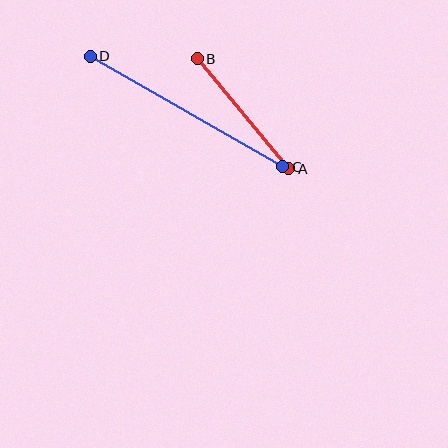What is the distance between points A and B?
The distance is approximately 143 pixels.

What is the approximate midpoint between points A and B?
The midpoint is at approximately (243, 114) pixels.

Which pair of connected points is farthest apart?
Points C and D are farthest apart.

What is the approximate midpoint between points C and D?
The midpoint is at approximately (187, 111) pixels.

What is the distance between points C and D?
The distance is approximately 222 pixels.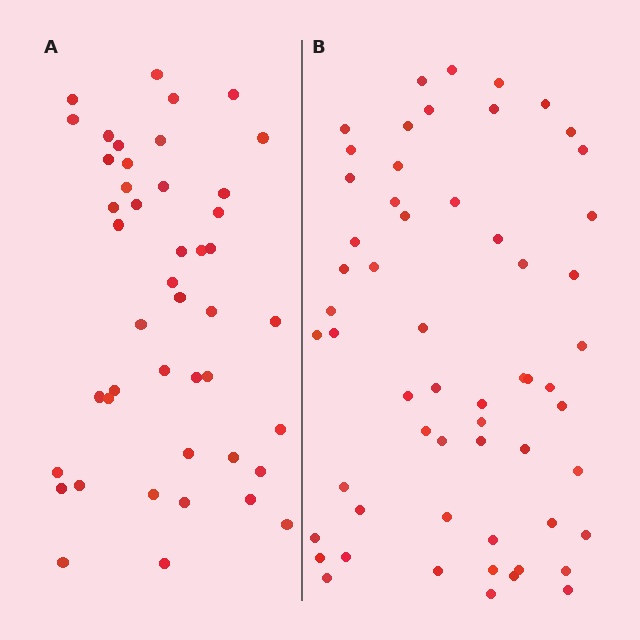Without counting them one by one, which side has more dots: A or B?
Region B (the right region) has more dots.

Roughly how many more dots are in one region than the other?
Region B has approximately 15 more dots than region A.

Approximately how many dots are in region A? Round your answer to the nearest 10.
About 40 dots. (The exact count is 45, which rounds to 40.)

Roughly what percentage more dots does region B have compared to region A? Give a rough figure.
About 30% more.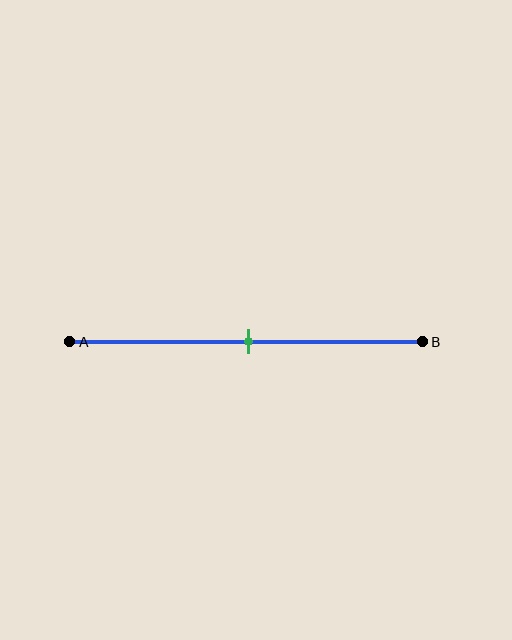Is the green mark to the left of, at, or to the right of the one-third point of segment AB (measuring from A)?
The green mark is to the right of the one-third point of segment AB.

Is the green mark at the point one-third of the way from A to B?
No, the mark is at about 50% from A, not at the 33% one-third point.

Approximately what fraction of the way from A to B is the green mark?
The green mark is approximately 50% of the way from A to B.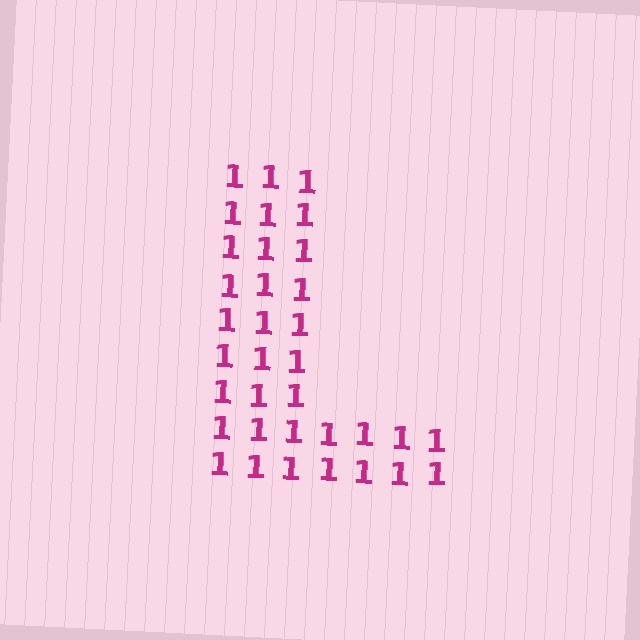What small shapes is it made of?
It is made of small digit 1's.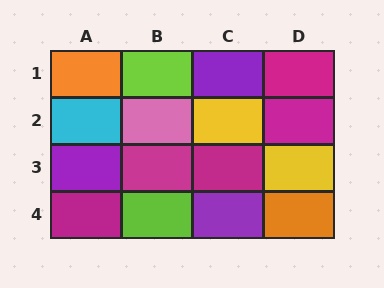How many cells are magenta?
5 cells are magenta.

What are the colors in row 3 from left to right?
Purple, magenta, magenta, yellow.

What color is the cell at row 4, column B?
Lime.